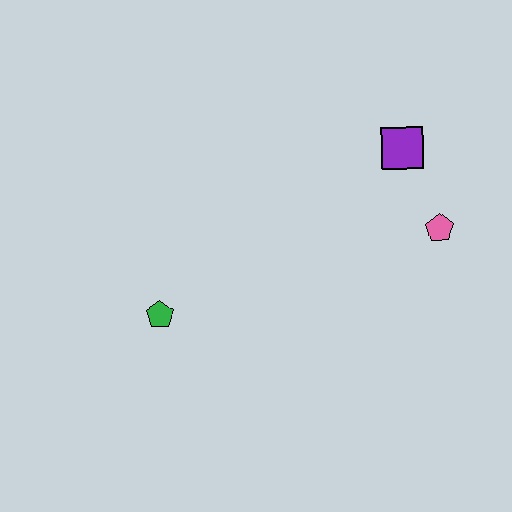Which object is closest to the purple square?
The pink pentagon is closest to the purple square.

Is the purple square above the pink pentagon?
Yes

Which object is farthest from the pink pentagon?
The green pentagon is farthest from the pink pentagon.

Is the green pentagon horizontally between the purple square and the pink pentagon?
No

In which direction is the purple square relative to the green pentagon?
The purple square is to the right of the green pentagon.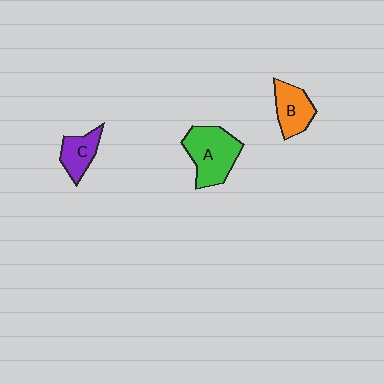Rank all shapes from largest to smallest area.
From largest to smallest: A (green), B (orange), C (purple).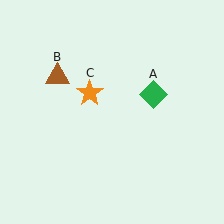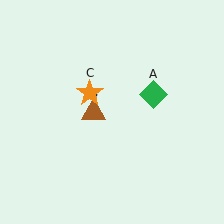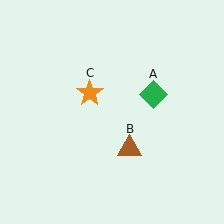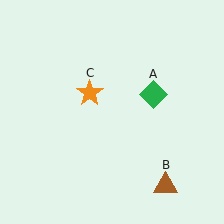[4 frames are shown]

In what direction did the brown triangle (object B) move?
The brown triangle (object B) moved down and to the right.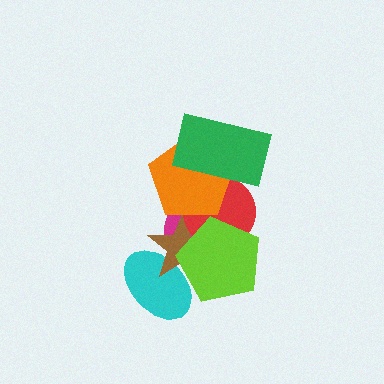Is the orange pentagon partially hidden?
Yes, it is partially covered by another shape.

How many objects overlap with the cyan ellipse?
3 objects overlap with the cyan ellipse.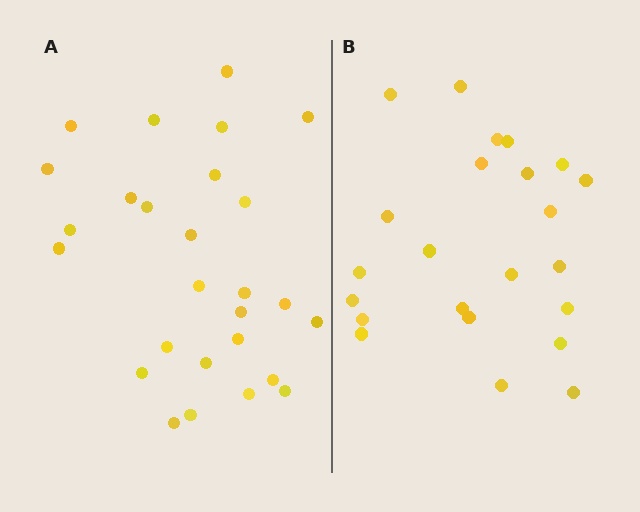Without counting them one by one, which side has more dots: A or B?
Region A (the left region) has more dots.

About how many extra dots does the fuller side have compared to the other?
Region A has about 4 more dots than region B.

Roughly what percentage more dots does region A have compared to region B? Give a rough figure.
About 15% more.